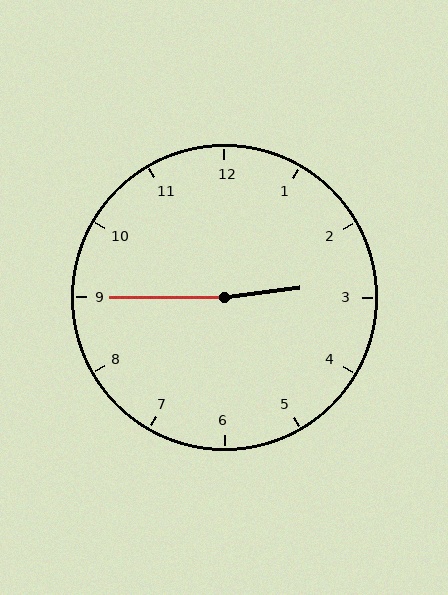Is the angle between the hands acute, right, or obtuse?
It is obtuse.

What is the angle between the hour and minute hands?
Approximately 172 degrees.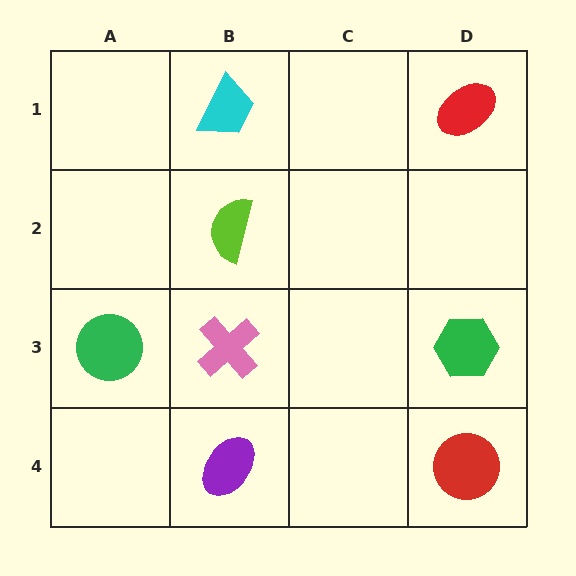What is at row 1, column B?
A cyan trapezoid.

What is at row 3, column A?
A green circle.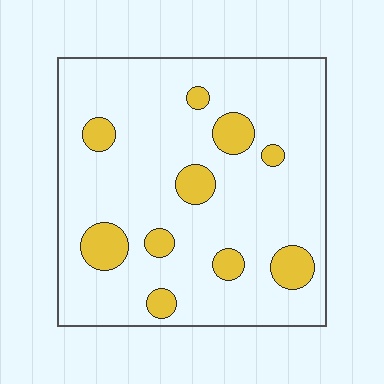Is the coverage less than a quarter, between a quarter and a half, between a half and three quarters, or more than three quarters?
Less than a quarter.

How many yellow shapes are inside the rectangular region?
10.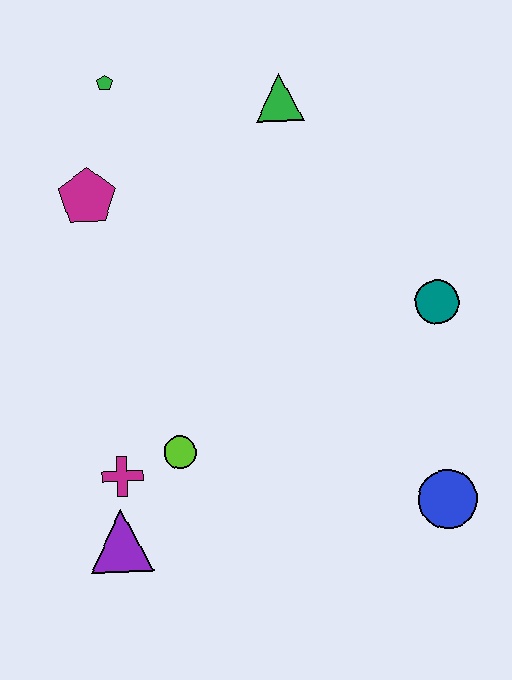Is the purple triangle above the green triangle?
No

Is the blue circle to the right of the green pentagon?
Yes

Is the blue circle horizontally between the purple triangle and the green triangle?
No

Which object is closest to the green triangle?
The green pentagon is closest to the green triangle.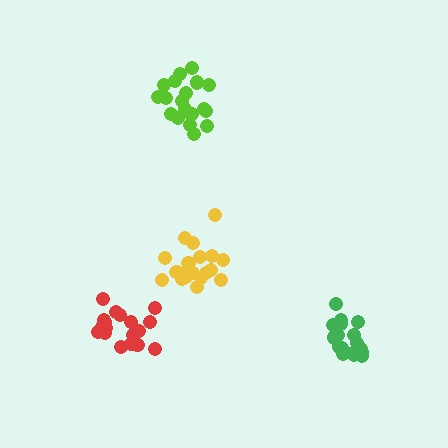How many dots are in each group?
Group 1: 20 dots, Group 2: 21 dots, Group 3: 17 dots, Group 4: 20 dots (78 total).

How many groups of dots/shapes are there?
There are 4 groups.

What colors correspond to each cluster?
The clusters are colored: yellow, red, green, lime.